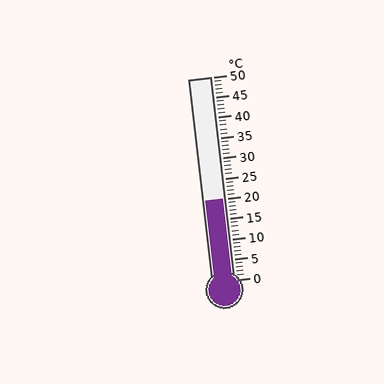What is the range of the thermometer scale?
The thermometer scale ranges from 0°C to 50°C.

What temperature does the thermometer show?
The thermometer shows approximately 20°C.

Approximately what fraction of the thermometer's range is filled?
The thermometer is filled to approximately 40% of its range.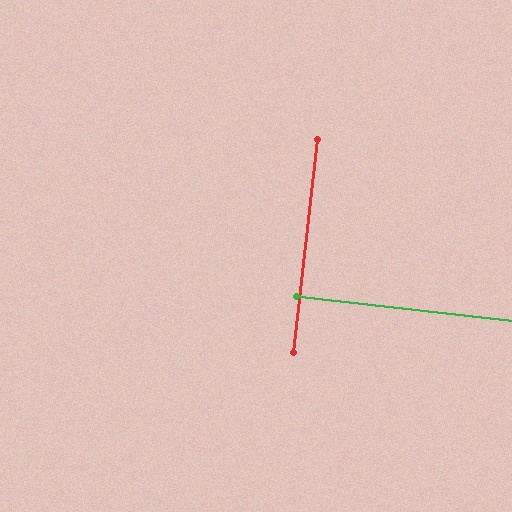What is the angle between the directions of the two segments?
Approximately 90 degrees.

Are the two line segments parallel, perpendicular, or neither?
Perpendicular — they meet at approximately 90°.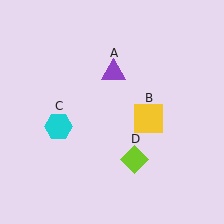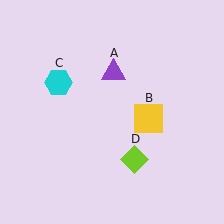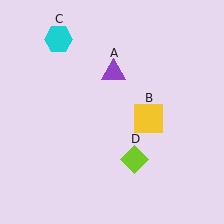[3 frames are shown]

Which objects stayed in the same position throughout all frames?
Purple triangle (object A) and yellow square (object B) and lime diamond (object D) remained stationary.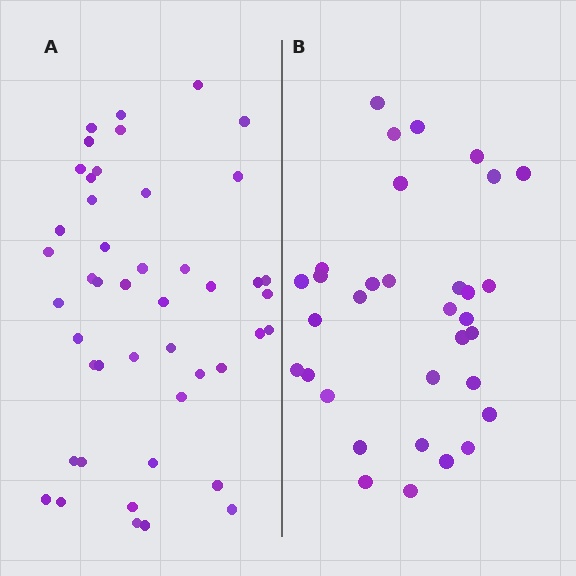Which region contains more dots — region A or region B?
Region A (the left region) has more dots.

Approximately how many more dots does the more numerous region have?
Region A has approximately 15 more dots than region B.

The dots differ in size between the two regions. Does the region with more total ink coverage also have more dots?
No. Region B has more total ink coverage because its dots are larger, but region A actually contains more individual dots. Total area can be misleading — the number of items is what matters here.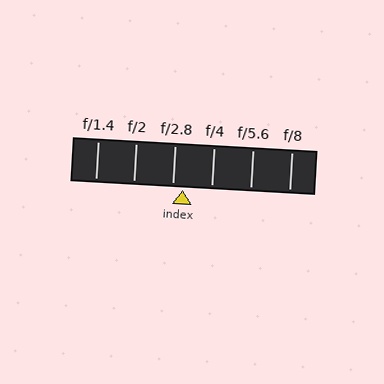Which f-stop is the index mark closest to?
The index mark is closest to f/2.8.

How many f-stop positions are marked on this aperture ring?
There are 6 f-stop positions marked.